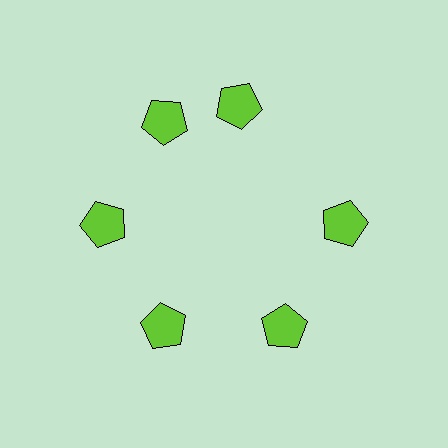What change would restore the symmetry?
The symmetry would be restored by rotating it back into even spacing with its neighbors so that all 6 pentagons sit at equal angles and equal distance from the center.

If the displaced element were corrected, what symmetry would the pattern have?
It would have 6-fold rotational symmetry — the pattern would map onto itself every 60 degrees.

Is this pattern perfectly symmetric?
No. The 6 lime pentagons are arranged in a ring, but one element near the 1 o'clock position is rotated out of alignment along the ring, breaking the 6-fold rotational symmetry.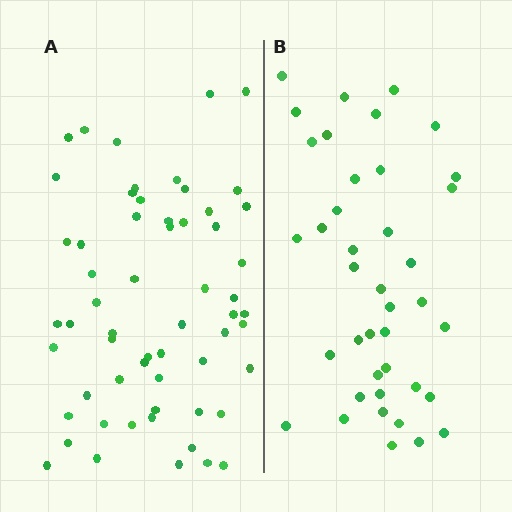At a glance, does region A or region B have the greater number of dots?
Region A (the left region) has more dots.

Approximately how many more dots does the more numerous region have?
Region A has approximately 20 more dots than region B.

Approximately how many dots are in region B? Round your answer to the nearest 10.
About 40 dots.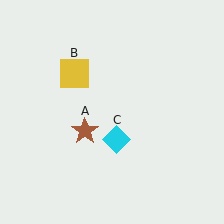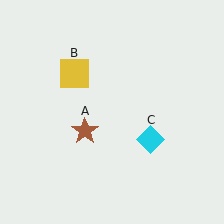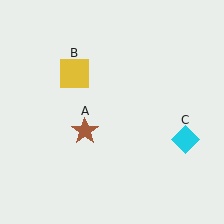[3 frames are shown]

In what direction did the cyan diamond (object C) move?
The cyan diamond (object C) moved right.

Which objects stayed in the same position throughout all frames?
Brown star (object A) and yellow square (object B) remained stationary.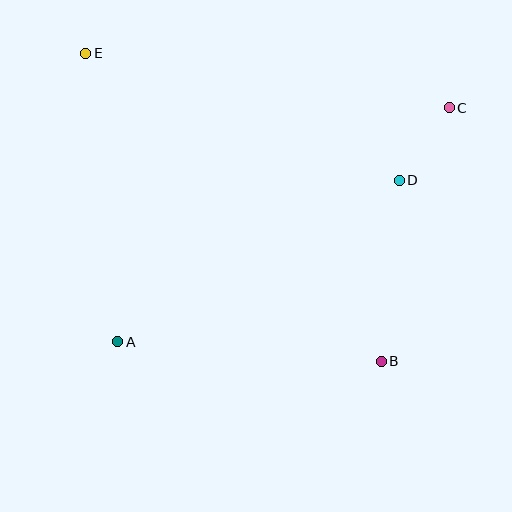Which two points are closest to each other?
Points C and D are closest to each other.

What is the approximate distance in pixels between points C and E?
The distance between C and E is approximately 368 pixels.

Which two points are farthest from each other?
Points B and E are farthest from each other.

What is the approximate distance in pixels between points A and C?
The distance between A and C is approximately 406 pixels.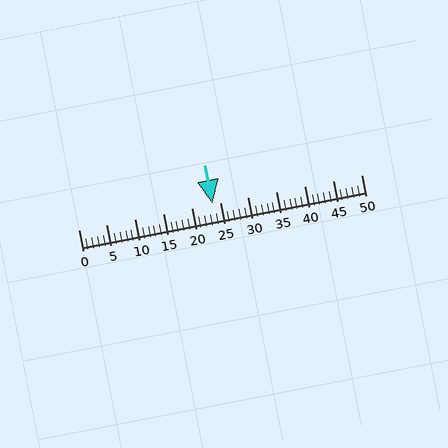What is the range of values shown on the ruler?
The ruler shows values from 0 to 50.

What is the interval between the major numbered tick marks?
The major tick marks are spaced 5 units apart.